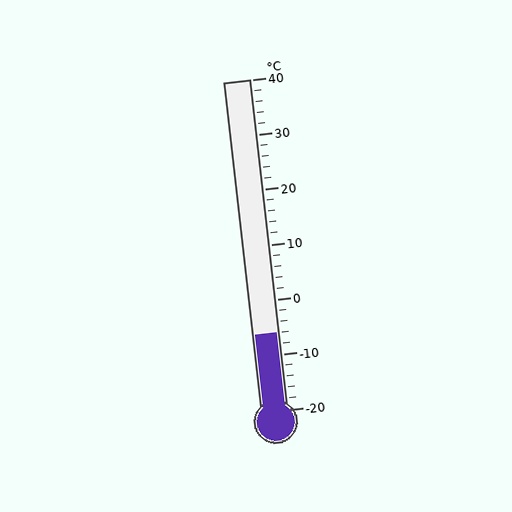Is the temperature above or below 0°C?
The temperature is below 0°C.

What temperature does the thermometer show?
The thermometer shows approximately -6°C.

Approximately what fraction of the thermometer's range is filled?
The thermometer is filled to approximately 25% of its range.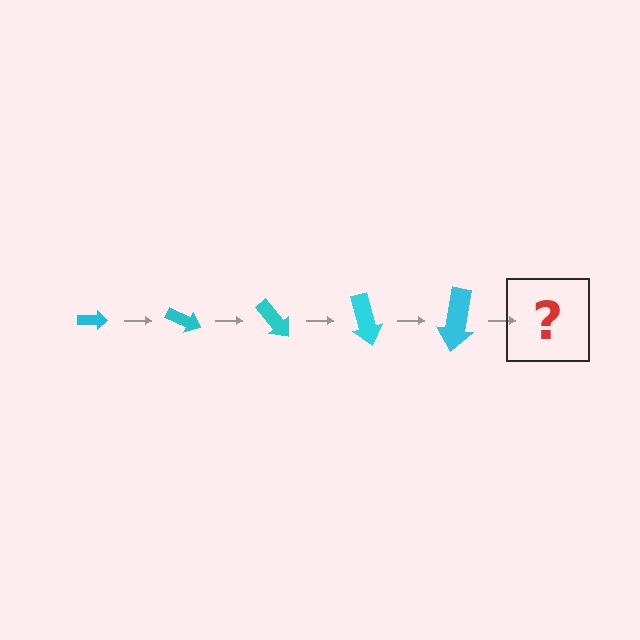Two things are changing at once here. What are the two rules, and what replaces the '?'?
The two rules are that the arrow grows larger each step and it rotates 25 degrees each step. The '?' should be an arrow, larger than the previous one and rotated 125 degrees from the start.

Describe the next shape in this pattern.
It should be an arrow, larger than the previous one and rotated 125 degrees from the start.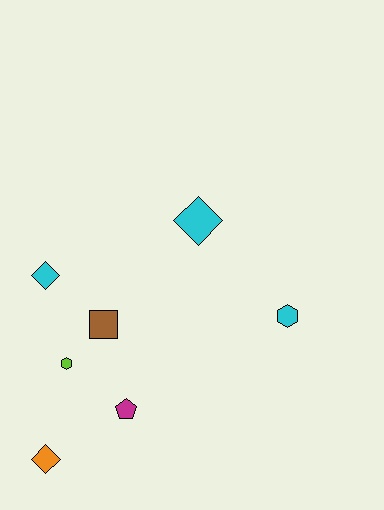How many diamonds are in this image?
There are 3 diamonds.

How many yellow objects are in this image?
There are no yellow objects.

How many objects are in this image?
There are 7 objects.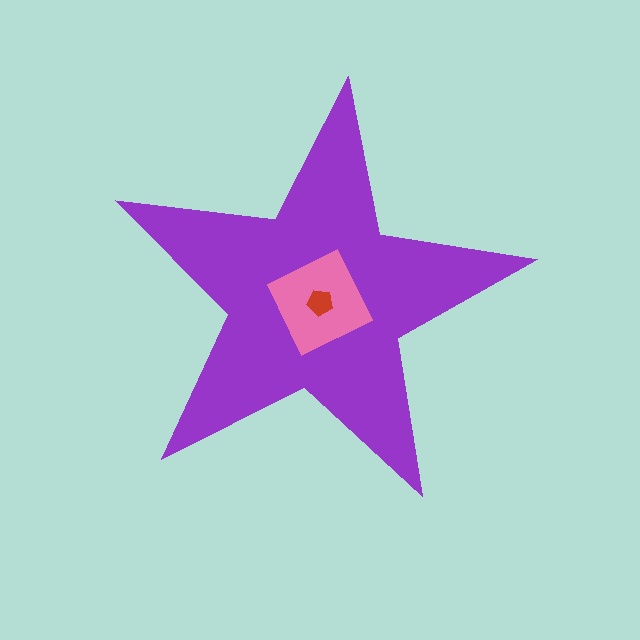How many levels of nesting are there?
3.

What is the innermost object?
The red pentagon.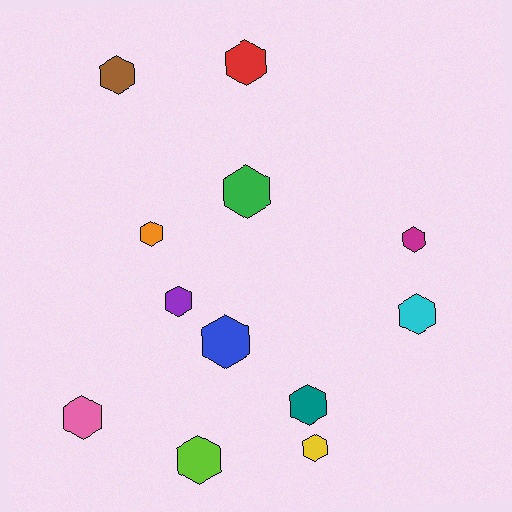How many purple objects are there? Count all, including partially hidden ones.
There is 1 purple object.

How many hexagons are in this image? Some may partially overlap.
There are 12 hexagons.